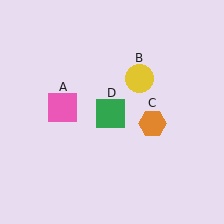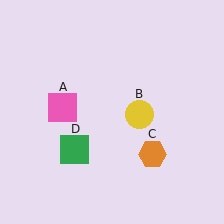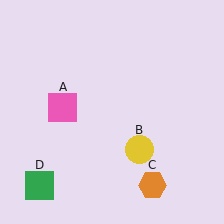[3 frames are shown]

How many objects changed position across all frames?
3 objects changed position: yellow circle (object B), orange hexagon (object C), green square (object D).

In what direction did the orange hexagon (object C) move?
The orange hexagon (object C) moved down.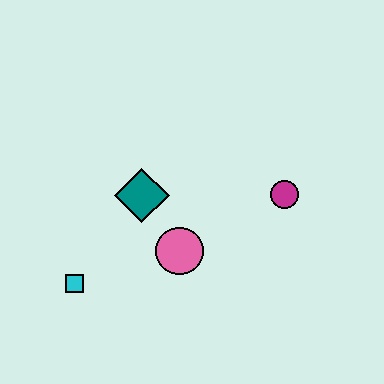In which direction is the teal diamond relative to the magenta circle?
The teal diamond is to the left of the magenta circle.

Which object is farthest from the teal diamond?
The magenta circle is farthest from the teal diamond.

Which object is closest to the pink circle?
The teal diamond is closest to the pink circle.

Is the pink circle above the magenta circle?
No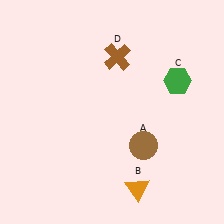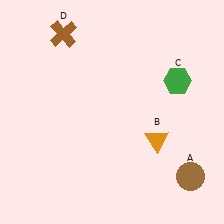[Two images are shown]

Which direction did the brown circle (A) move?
The brown circle (A) moved right.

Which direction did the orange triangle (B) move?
The orange triangle (B) moved up.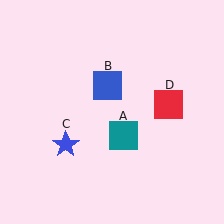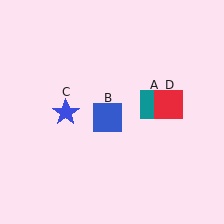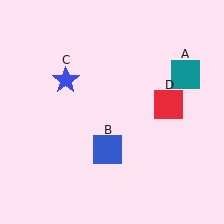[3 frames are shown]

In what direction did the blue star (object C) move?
The blue star (object C) moved up.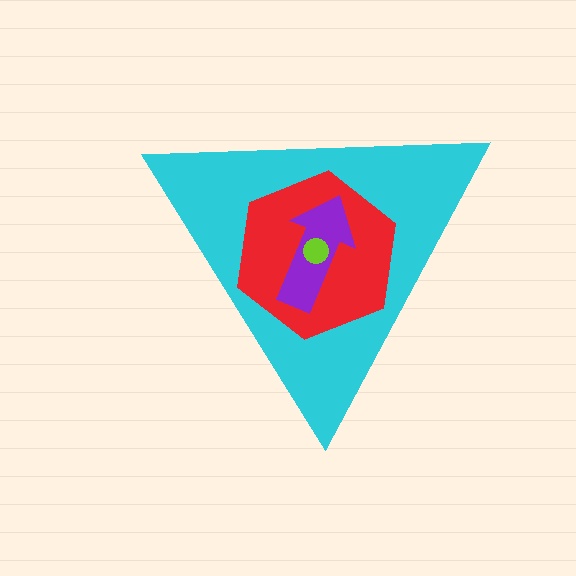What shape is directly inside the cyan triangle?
The red hexagon.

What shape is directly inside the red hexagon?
The purple arrow.